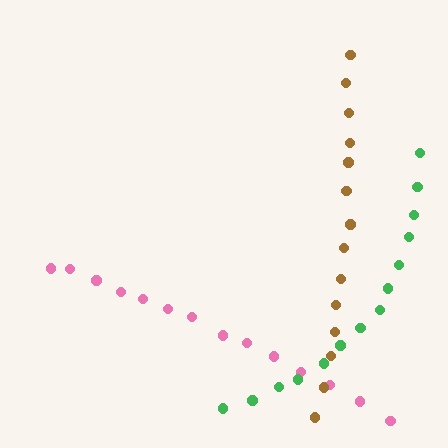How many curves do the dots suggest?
There are 3 distinct paths.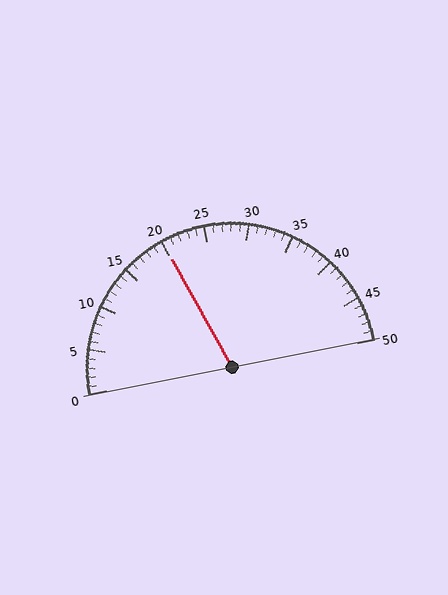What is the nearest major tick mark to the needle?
The nearest major tick mark is 20.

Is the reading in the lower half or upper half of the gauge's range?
The reading is in the lower half of the range (0 to 50).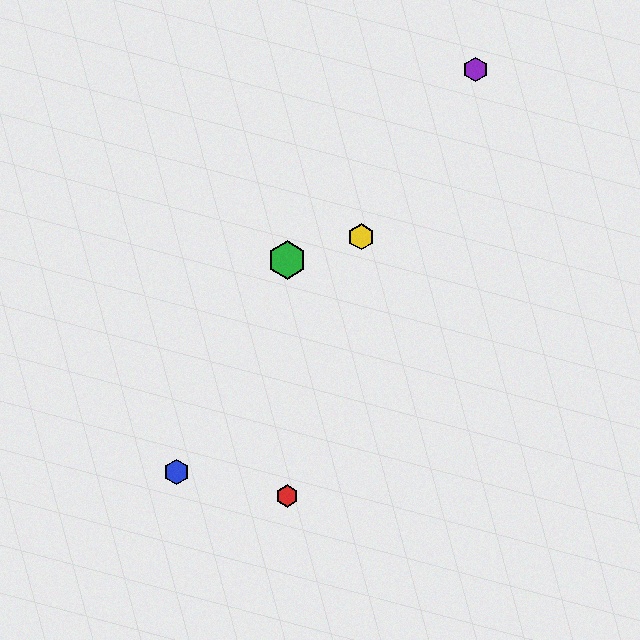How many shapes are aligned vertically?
2 shapes (the red hexagon, the green hexagon) are aligned vertically.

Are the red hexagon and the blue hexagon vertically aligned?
No, the red hexagon is at x≈287 and the blue hexagon is at x≈177.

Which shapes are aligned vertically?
The red hexagon, the green hexagon are aligned vertically.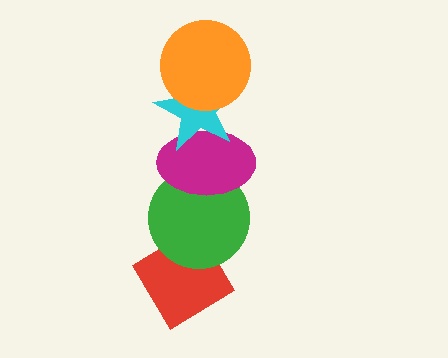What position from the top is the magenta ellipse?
The magenta ellipse is 3rd from the top.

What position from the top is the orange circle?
The orange circle is 1st from the top.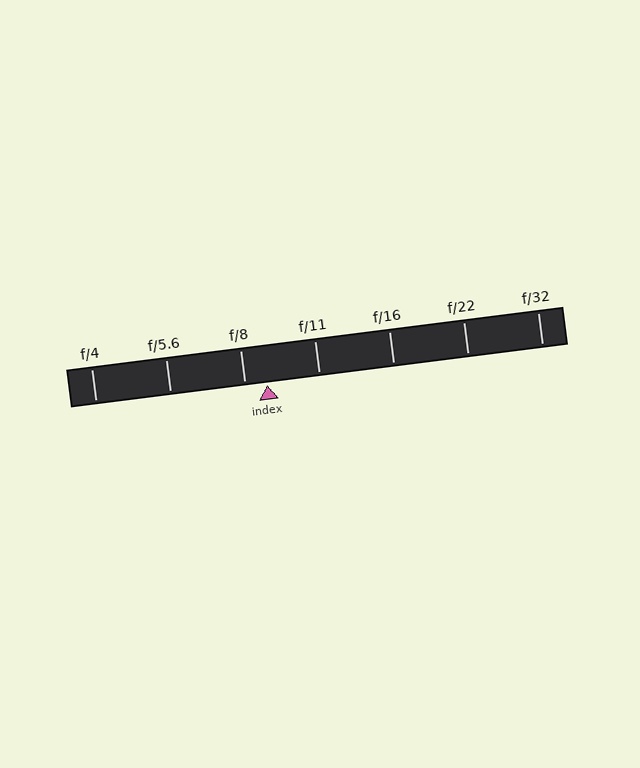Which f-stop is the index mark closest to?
The index mark is closest to f/8.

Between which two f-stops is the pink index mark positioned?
The index mark is between f/8 and f/11.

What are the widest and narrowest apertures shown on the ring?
The widest aperture shown is f/4 and the narrowest is f/32.